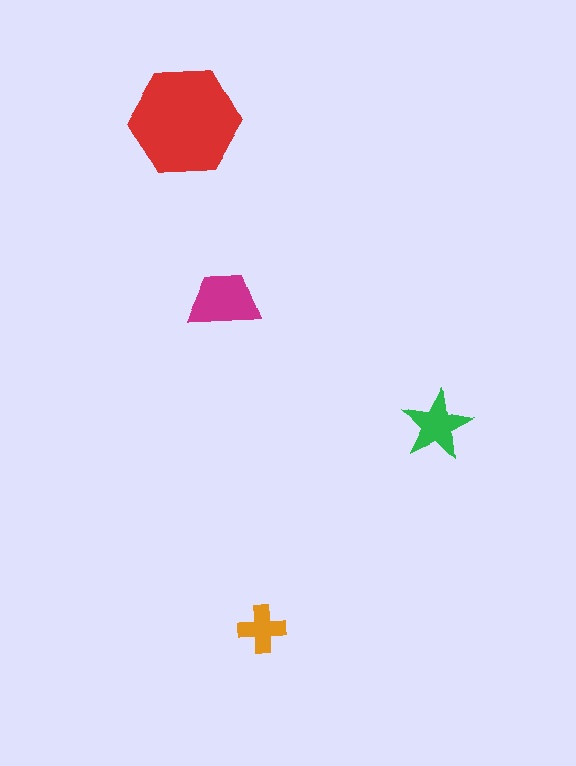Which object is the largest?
The red hexagon.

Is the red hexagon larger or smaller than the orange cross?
Larger.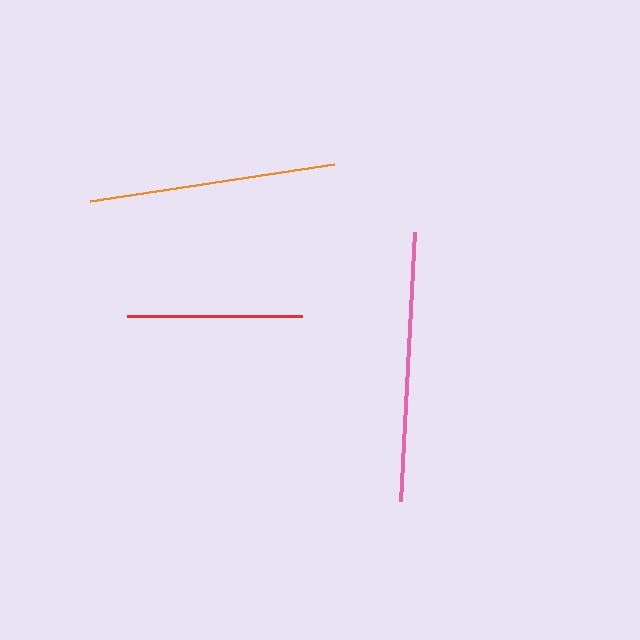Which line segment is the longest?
The pink line is the longest at approximately 269 pixels.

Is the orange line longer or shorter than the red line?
The orange line is longer than the red line.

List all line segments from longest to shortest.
From longest to shortest: pink, orange, red.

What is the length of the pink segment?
The pink segment is approximately 269 pixels long.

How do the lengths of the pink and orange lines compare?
The pink and orange lines are approximately the same length.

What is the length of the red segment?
The red segment is approximately 175 pixels long.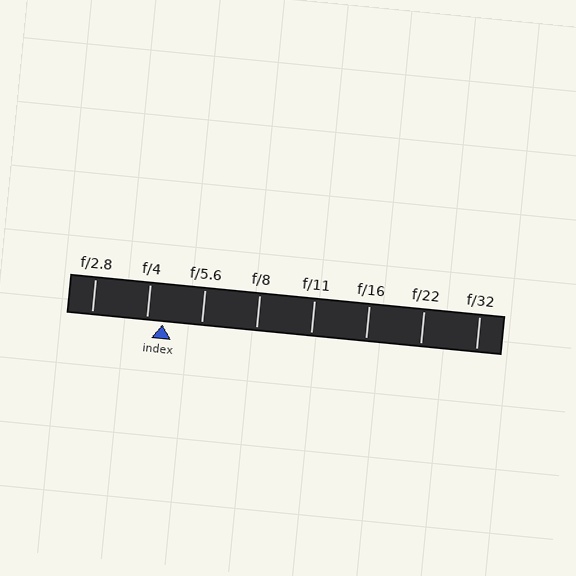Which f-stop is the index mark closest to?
The index mark is closest to f/4.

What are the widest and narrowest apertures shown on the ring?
The widest aperture shown is f/2.8 and the narrowest is f/32.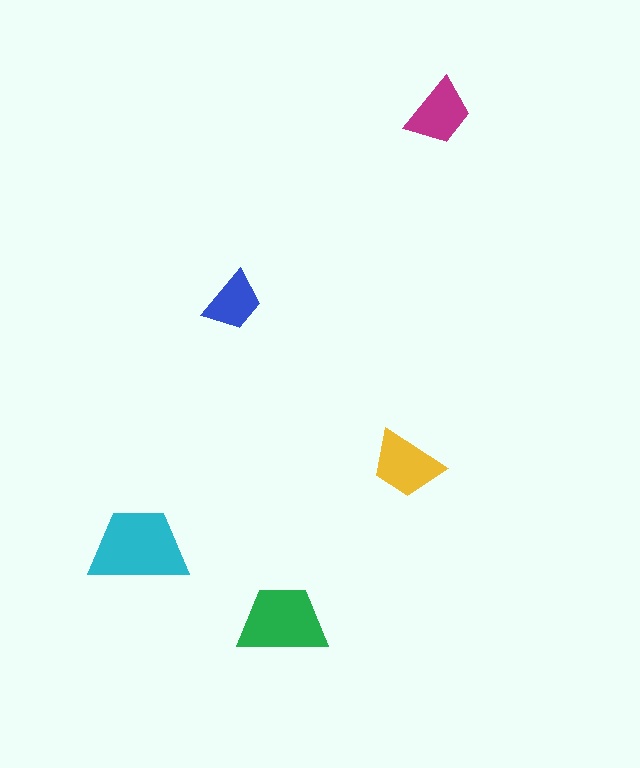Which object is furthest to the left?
The cyan trapezoid is leftmost.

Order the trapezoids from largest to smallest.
the cyan one, the green one, the yellow one, the magenta one, the blue one.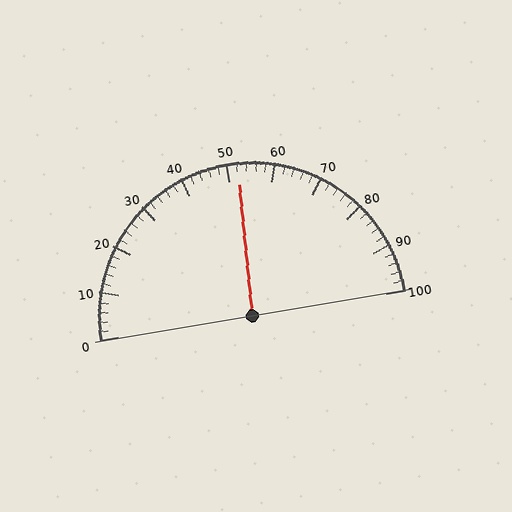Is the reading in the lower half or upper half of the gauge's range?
The reading is in the upper half of the range (0 to 100).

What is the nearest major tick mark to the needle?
The nearest major tick mark is 50.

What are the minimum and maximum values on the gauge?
The gauge ranges from 0 to 100.